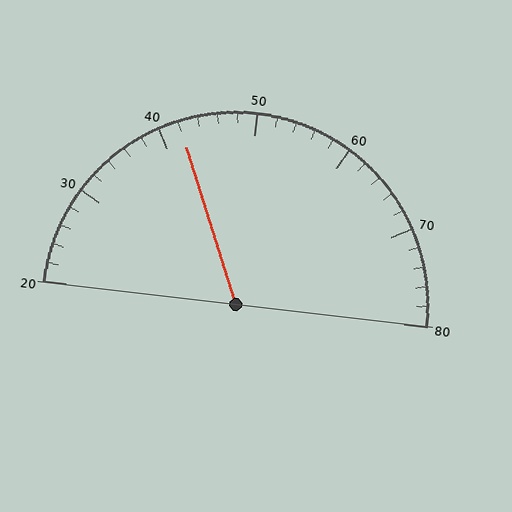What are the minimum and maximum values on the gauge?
The gauge ranges from 20 to 80.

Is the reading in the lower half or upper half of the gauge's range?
The reading is in the lower half of the range (20 to 80).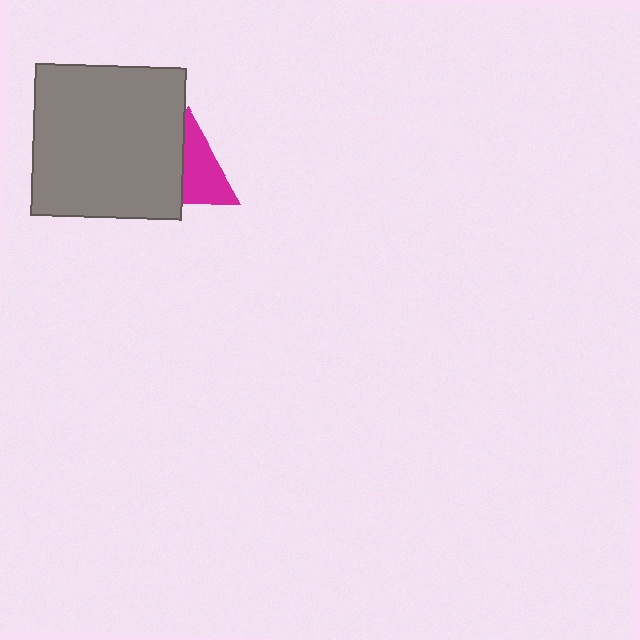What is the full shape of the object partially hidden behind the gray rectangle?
The partially hidden object is a magenta triangle.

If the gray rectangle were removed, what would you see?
You would see the complete magenta triangle.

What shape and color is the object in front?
The object in front is a gray rectangle.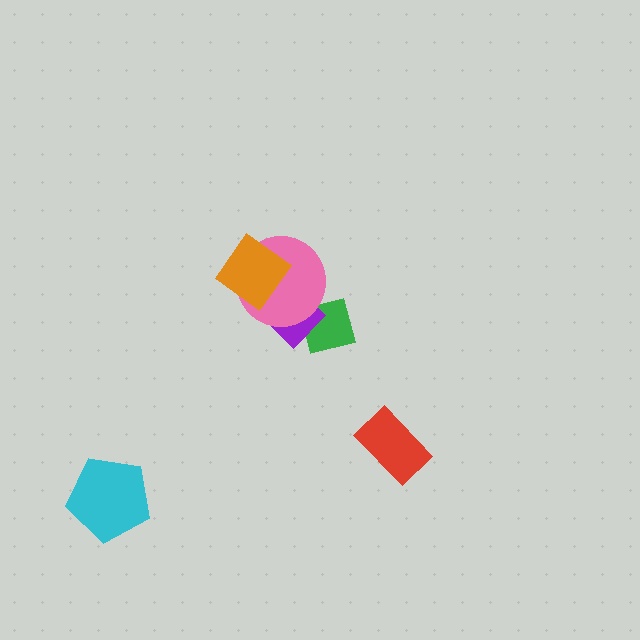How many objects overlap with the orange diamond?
1 object overlaps with the orange diamond.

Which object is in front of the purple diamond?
The pink circle is in front of the purple diamond.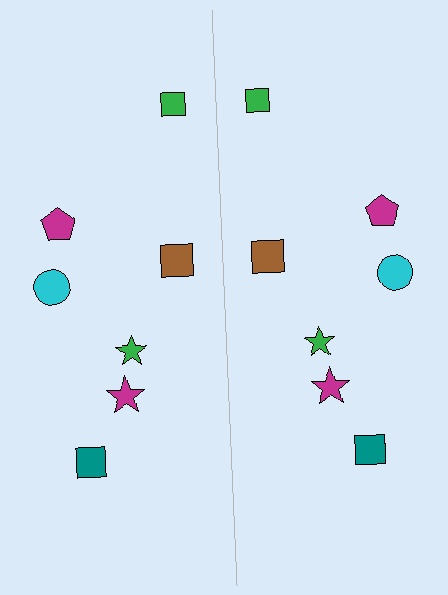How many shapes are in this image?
There are 14 shapes in this image.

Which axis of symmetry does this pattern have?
The pattern has a vertical axis of symmetry running through the center of the image.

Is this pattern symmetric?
Yes, this pattern has bilateral (reflection) symmetry.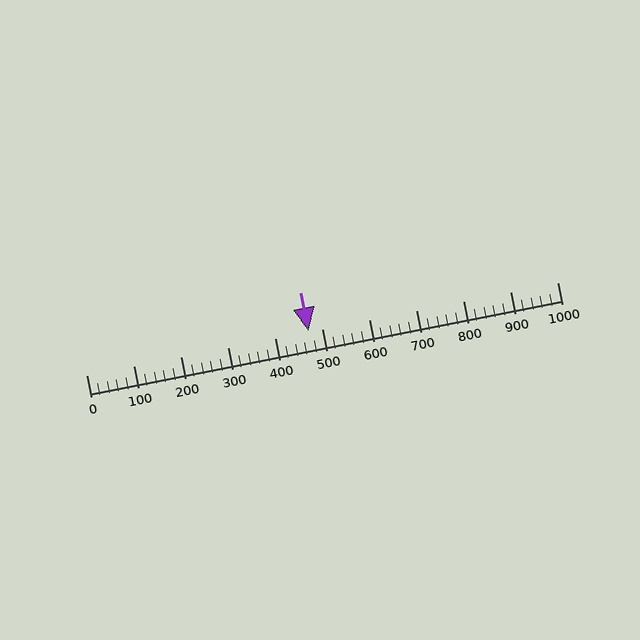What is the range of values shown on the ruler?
The ruler shows values from 0 to 1000.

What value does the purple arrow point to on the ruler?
The purple arrow points to approximately 471.